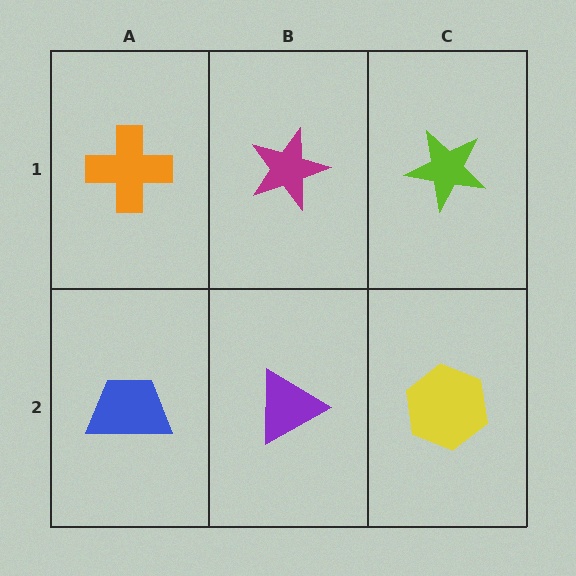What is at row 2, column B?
A purple triangle.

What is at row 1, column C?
A lime star.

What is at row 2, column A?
A blue trapezoid.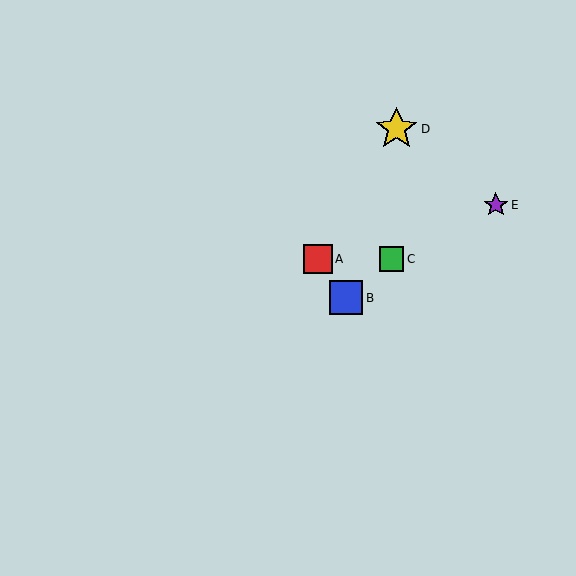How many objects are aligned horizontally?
2 objects (A, C) are aligned horizontally.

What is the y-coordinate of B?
Object B is at y≈298.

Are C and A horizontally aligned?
Yes, both are at y≈259.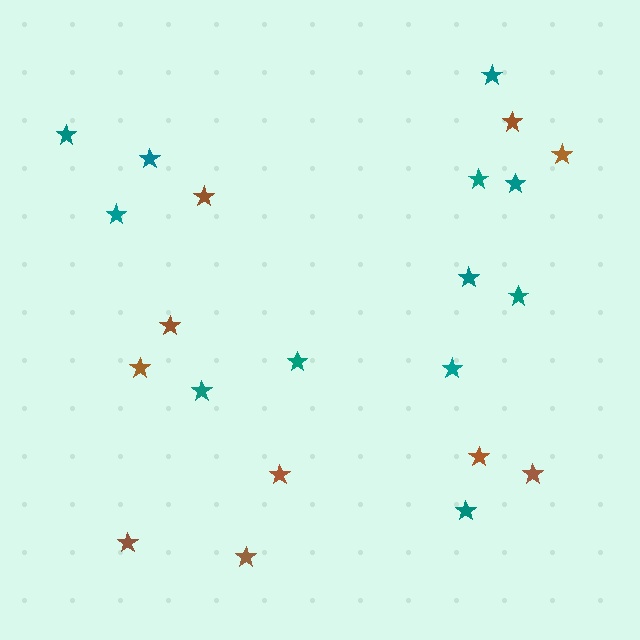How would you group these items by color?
There are 2 groups: one group of teal stars (12) and one group of brown stars (10).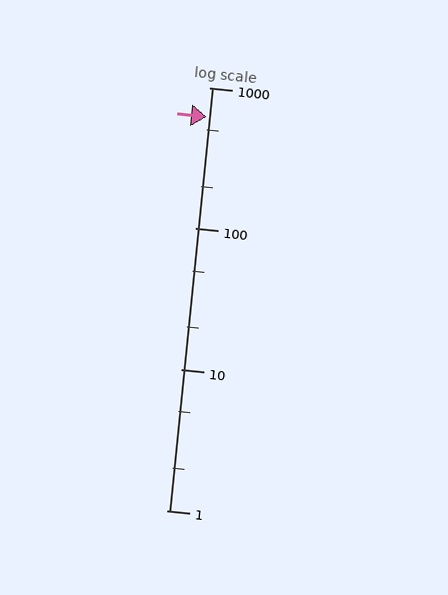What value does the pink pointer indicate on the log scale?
The pointer indicates approximately 620.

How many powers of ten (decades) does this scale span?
The scale spans 3 decades, from 1 to 1000.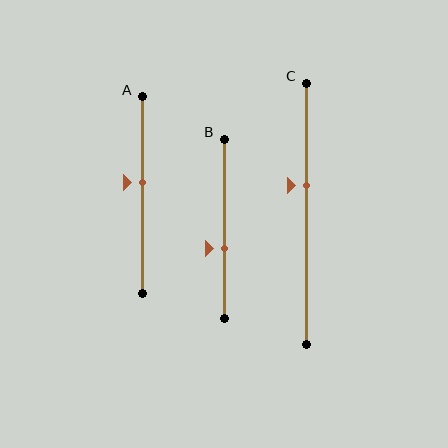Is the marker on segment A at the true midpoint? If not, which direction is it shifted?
No, the marker on segment A is shifted upward by about 6% of the segment length.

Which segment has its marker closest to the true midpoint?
Segment A has its marker closest to the true midpoint.